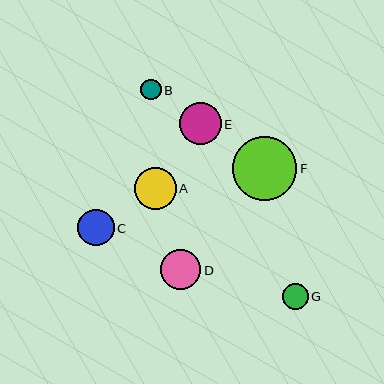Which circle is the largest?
Circle F is the largest with a size of approximately 64 pixels.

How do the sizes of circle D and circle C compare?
Circle D and circle C are approximately the same size.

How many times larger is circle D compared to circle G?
Circle D is approximately 1.5 times the size of circle G.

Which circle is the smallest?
Circle B is the smallest with a size of approximately 20 pixels.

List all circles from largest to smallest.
From largest to smallest: F, E, A, D, C, G, B.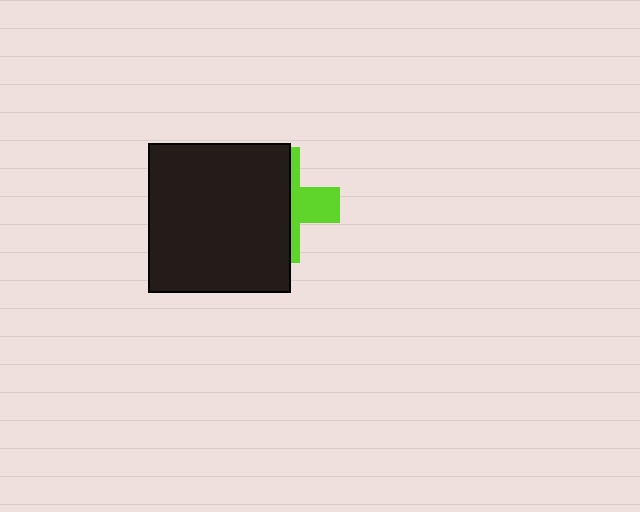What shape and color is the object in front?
The object in front is a black rectangle.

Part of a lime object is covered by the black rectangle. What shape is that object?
It is a cross.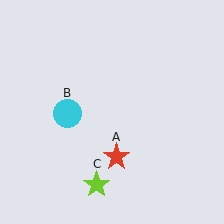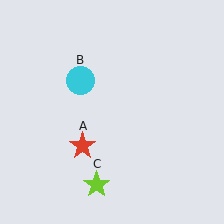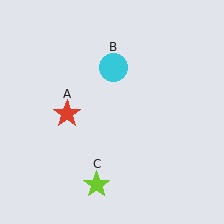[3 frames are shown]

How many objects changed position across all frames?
2 objects changed position: red star (object A), cyan circle (object B).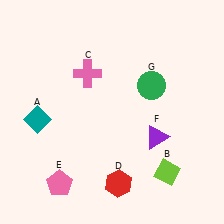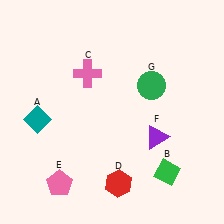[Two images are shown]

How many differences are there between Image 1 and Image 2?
There is 1 difference between the two images.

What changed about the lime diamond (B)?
In Image 1, B is lime. In Image 2, it changed to green.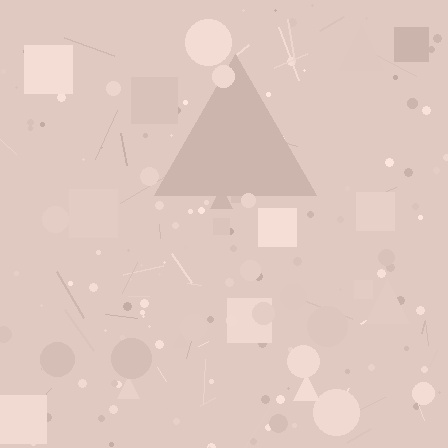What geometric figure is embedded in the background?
A triangle is embedded in the background.